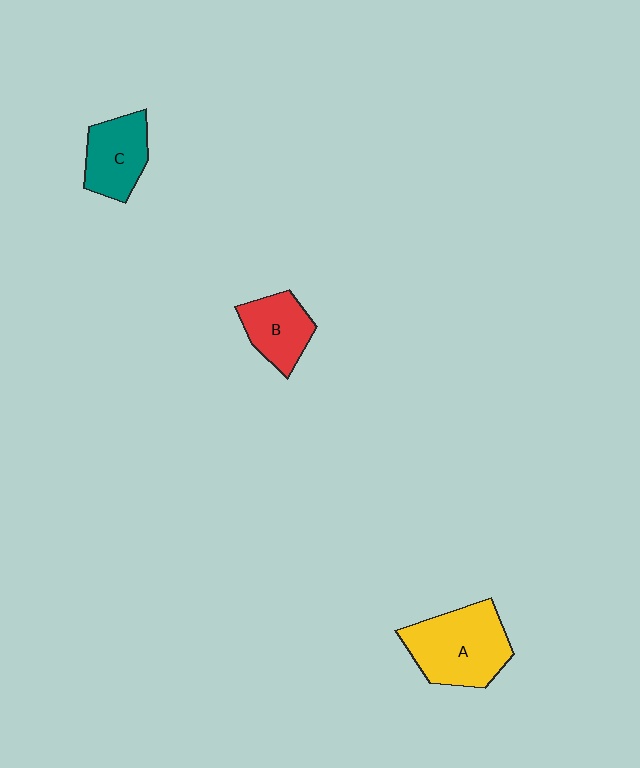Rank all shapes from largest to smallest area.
From largest to smallest: A (yellow), C (teal), B (red).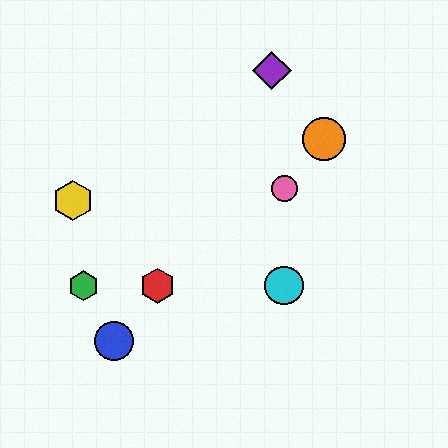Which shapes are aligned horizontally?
The red hexagon, the green hexagon, the cyan circle are aligned horizontally.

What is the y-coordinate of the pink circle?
The pink circle is at y≈188.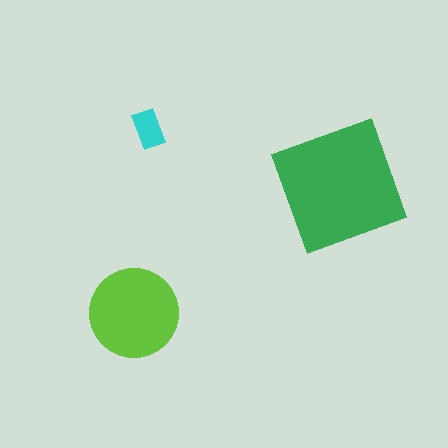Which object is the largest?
The green square.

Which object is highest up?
The cyan rectangle is topmost.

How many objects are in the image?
There are 3 objects in the image.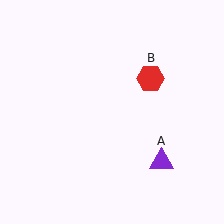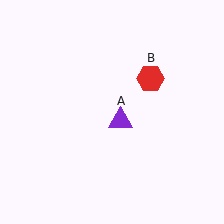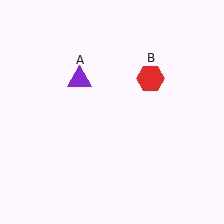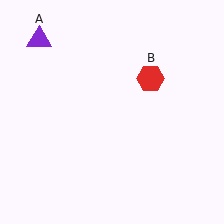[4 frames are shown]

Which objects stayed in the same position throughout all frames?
Red hexagon (object B) remained stationary.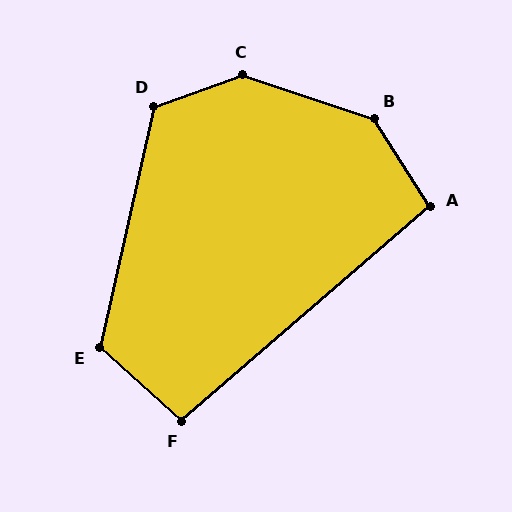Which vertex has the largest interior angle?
C, at approximately 142 degrees.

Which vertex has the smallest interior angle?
F, at approximately 97 degrees.